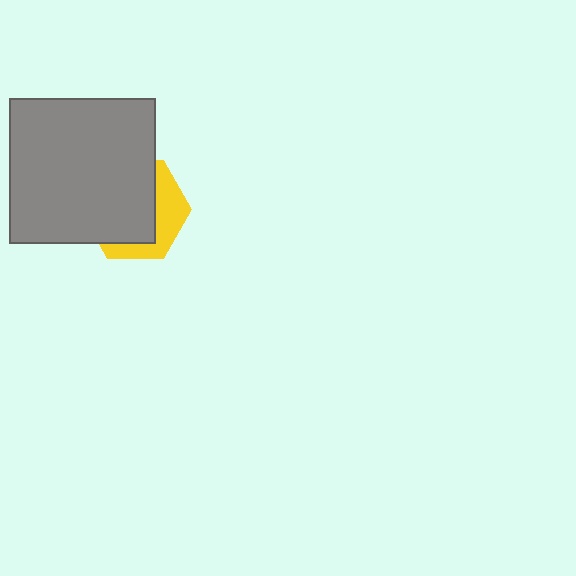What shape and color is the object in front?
The object in front is a gray square.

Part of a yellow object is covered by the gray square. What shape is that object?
It is a hexagon.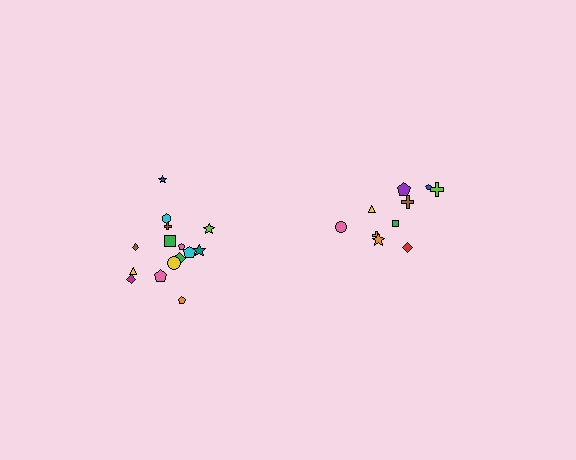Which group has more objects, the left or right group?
The left group.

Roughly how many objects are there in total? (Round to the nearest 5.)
Roughly 25 objects in total.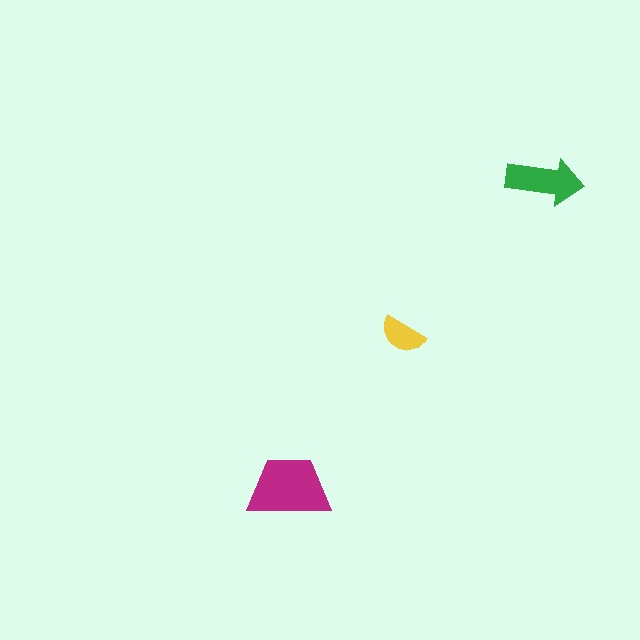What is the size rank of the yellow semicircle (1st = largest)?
3rd.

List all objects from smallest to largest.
The yellow semicircle, the green arrow, the magenta trapezoid.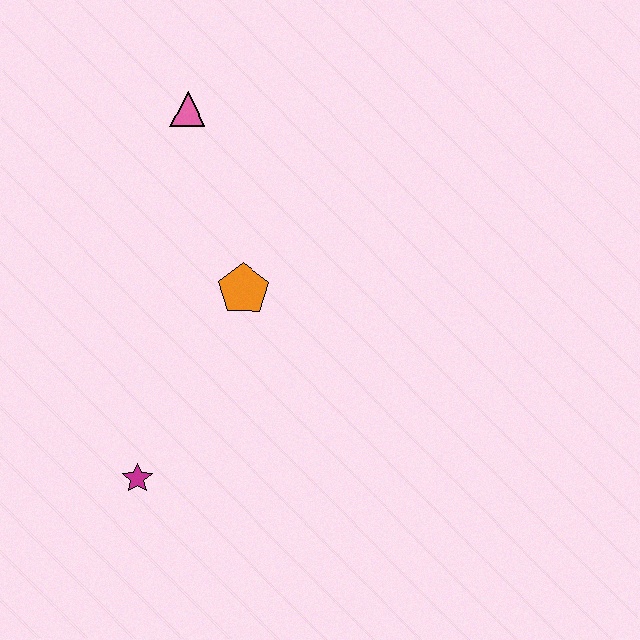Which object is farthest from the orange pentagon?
The magenta star is farthest from the orange pentagon.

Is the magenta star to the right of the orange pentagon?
No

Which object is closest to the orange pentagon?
The pink triangle is closest to the orange pentagon.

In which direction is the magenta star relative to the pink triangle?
The magenta star is below the pink triangle.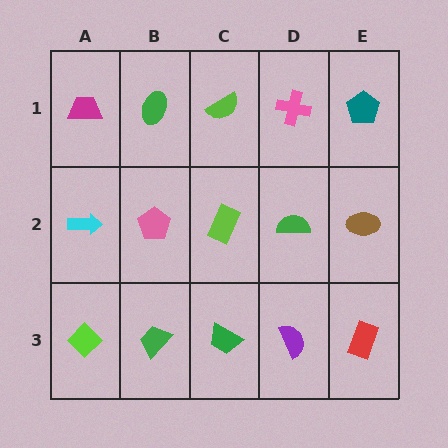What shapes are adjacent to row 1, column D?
A green semicircle (row 2, column D), a lime semicircle (row 1, column C), a teal pentagon (row 1, column E).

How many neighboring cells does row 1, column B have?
3.